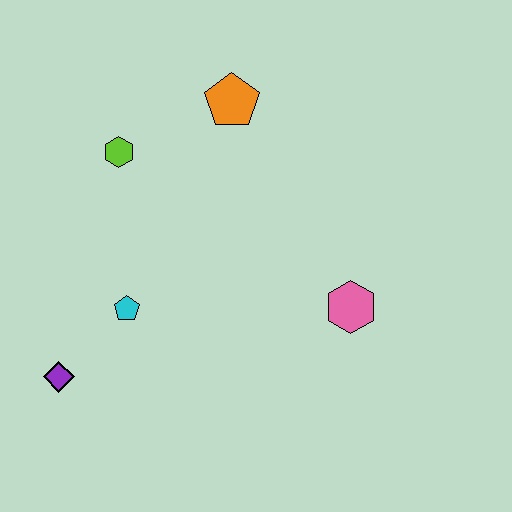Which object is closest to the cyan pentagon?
The purple diamond is closest to the cyan pentagon.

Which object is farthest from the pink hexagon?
The purple diamond is farthest from the pink hexagon.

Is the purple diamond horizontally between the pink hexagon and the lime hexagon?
No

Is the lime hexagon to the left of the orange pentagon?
Yes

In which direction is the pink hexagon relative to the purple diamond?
The pink hexagon is to the right of the purple diamond.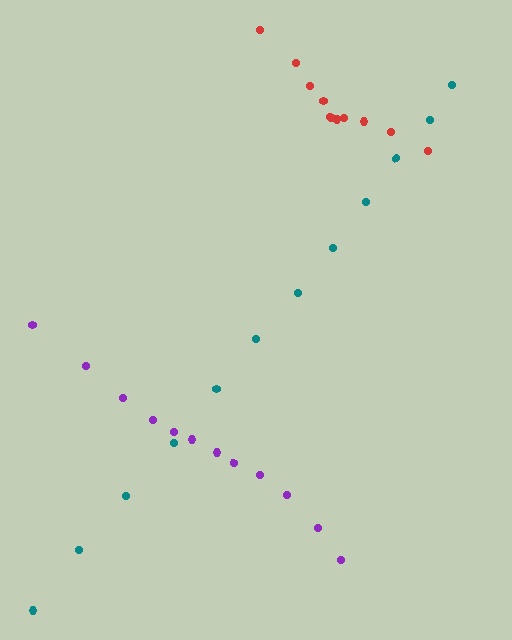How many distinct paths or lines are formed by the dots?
There are 3 distinct paths.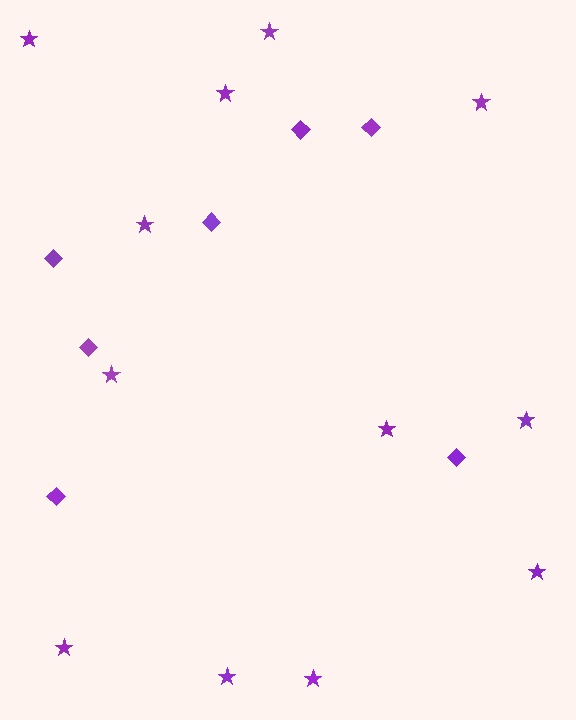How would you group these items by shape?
There are 2 groups: one group of stars (12) and one group of diamonds (7).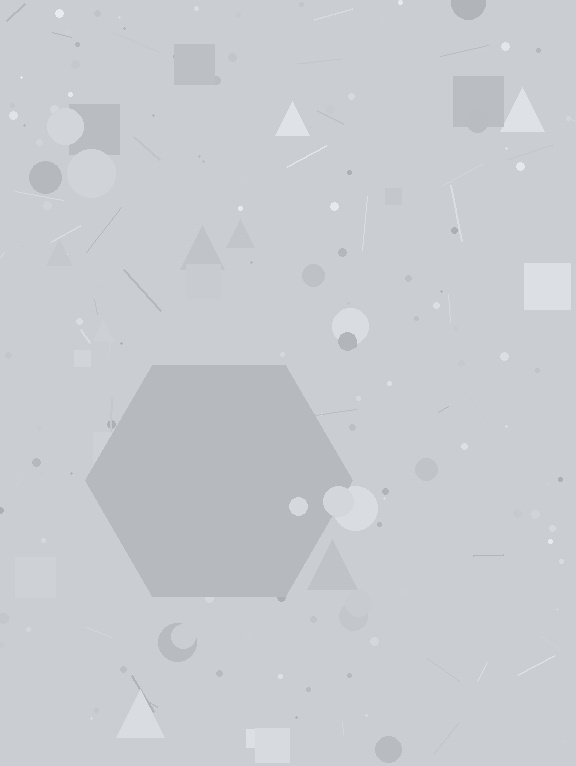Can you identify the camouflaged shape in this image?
The camouflaged shape is a hexagon.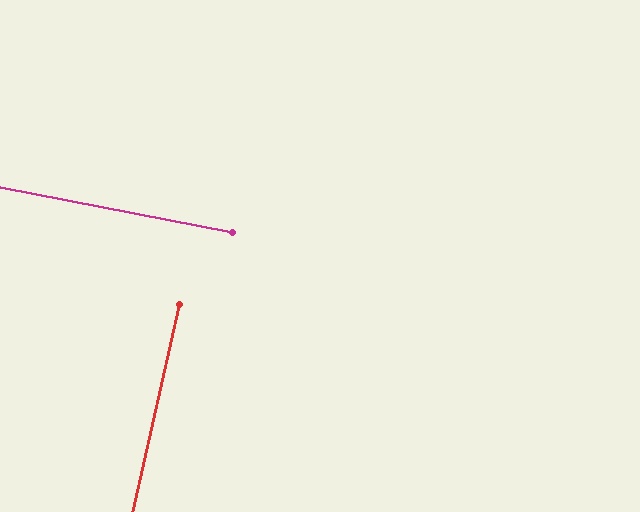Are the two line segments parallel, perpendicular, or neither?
Perpendicular — they meet at approximately 88°.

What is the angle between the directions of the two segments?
Approximately 88 degrees.